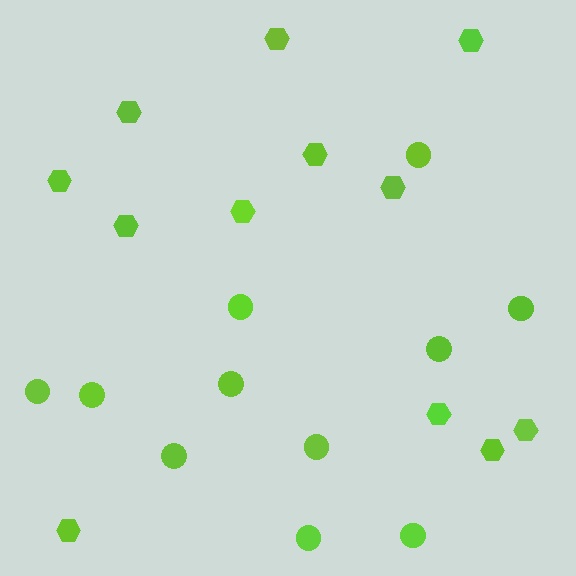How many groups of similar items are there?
There are 2 groups: one group of circles (11) and one group of hexagons (12).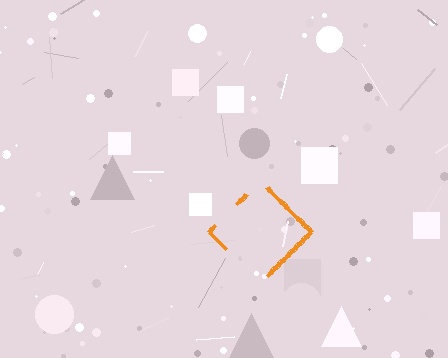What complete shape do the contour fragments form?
The contour fragments form a diamond.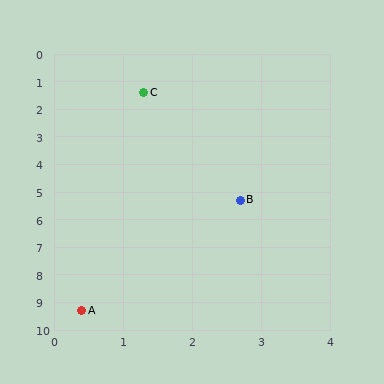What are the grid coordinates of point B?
Point B is at approximately (2.7, 5.3).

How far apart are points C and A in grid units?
Points C and A are about 8.0 grid units apart.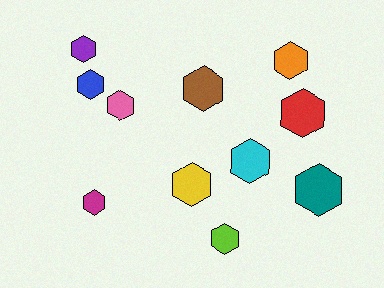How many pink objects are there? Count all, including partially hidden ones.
There is 1 pink object.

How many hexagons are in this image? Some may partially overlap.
There are 11 hexagons.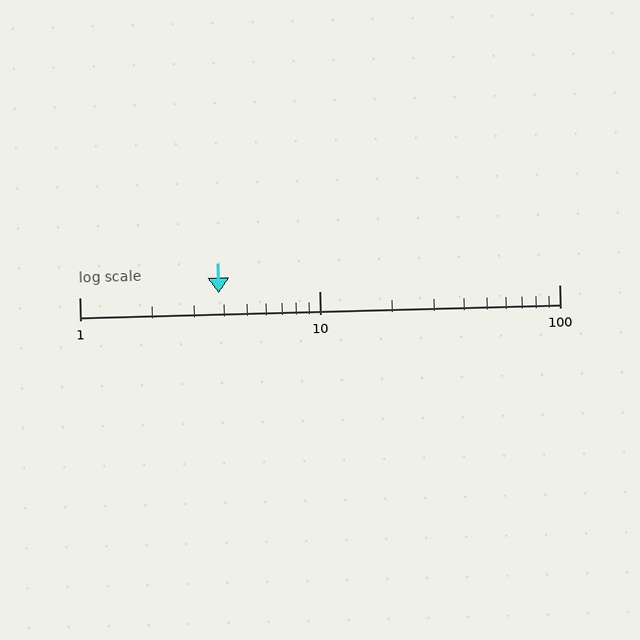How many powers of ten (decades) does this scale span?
The scale spans 2 decades, from 1 to 100.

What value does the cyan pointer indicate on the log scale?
The pointer indicates approximately 3.8.